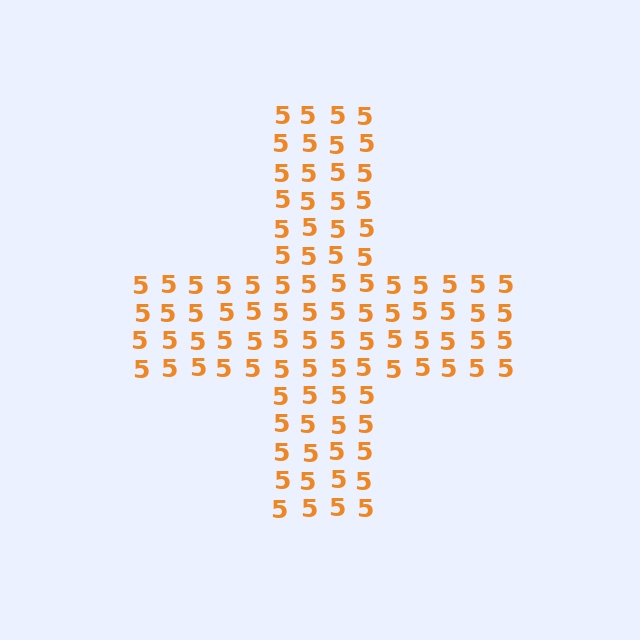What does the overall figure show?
The overall figure shows a cross.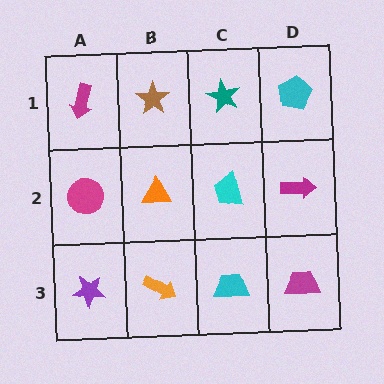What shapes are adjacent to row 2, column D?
A cyan pentagon (row 1, column D), a magenta trapezoid (row 3, column D), a cyan trapezoid (row 2, column C).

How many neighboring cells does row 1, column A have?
2.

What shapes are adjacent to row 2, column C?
A teal star (row 1, column C), a cyan trapezoid (row 3, column C), an orange triangle (row 2, column B), a magenta arrow (row 2, column D).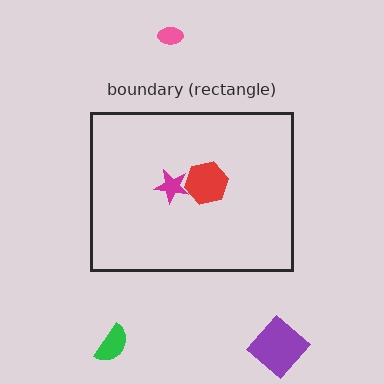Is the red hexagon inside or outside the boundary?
Inside.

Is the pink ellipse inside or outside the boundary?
Outside.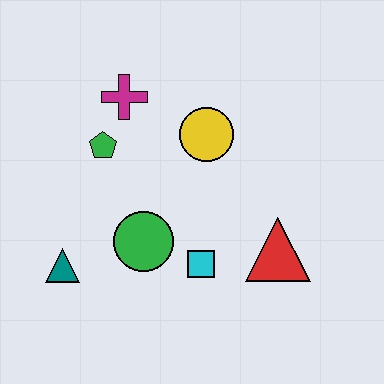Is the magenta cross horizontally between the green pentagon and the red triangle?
Yes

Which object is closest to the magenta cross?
The green pentagon is closest to the magenta cross.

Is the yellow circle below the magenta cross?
Yes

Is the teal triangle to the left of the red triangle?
Yes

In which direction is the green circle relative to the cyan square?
The green circle is to the left of the cyan square.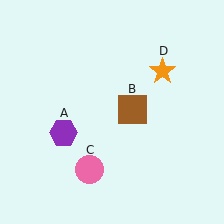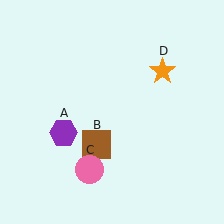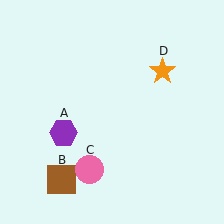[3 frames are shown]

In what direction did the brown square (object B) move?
The brown square (object B) moved down and to the left.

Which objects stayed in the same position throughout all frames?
Purple hexagon (object A) and pink circle (object C) and orange star (object D) remained stationary.